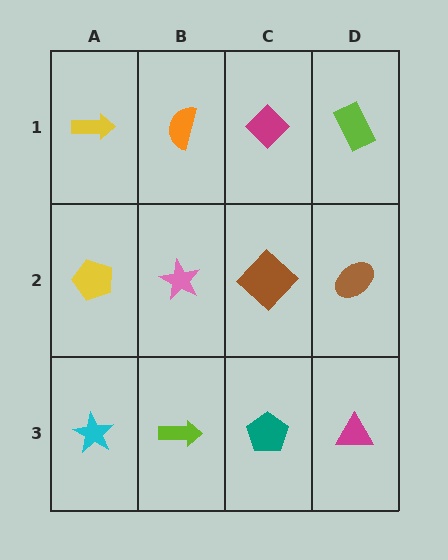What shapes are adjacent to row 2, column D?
A lime rectangle (row 1, column D), a magenta triangle (row 3, column D), a brown diamond (row 2, column C).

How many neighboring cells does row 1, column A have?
2.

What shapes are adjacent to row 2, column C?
A magenta diamond (row 1, column C), a teal pentagon (row 3, column C), a pink star (row 2, column B), a brown ellipse (row 2, column D).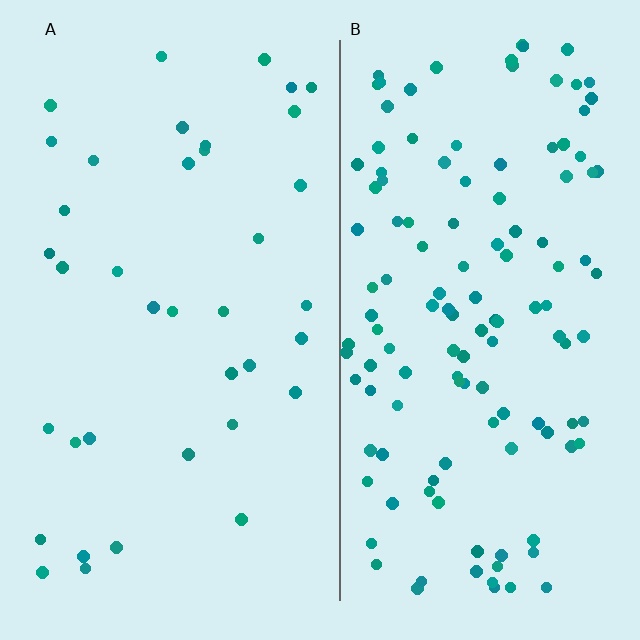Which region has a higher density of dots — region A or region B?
B (the right).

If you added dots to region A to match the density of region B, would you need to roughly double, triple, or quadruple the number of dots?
Approximately triple.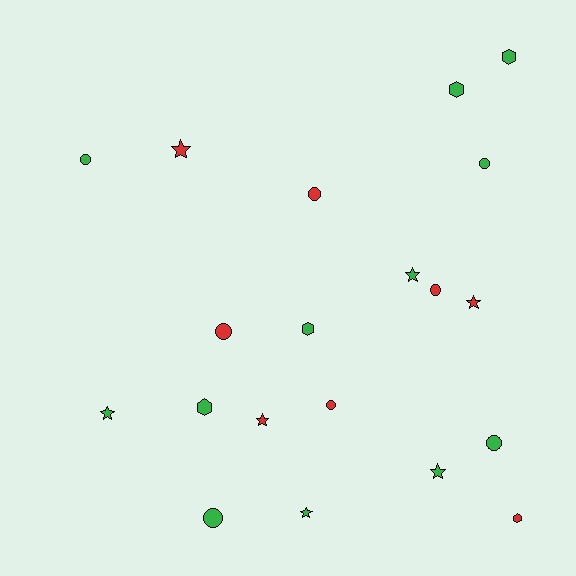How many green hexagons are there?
There are 4 green hexagons.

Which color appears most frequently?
Green, with 12 objects.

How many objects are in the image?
There are 20 objects.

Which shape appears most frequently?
Circle, with 8 objects.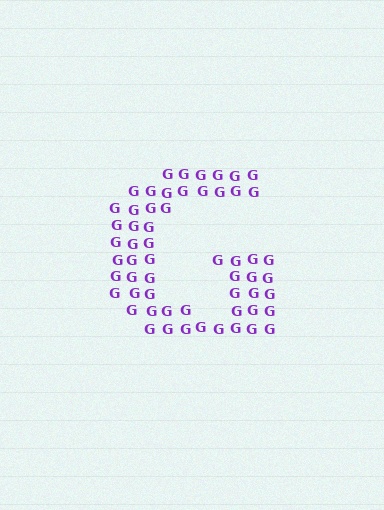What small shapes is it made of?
It is made of small letter G's.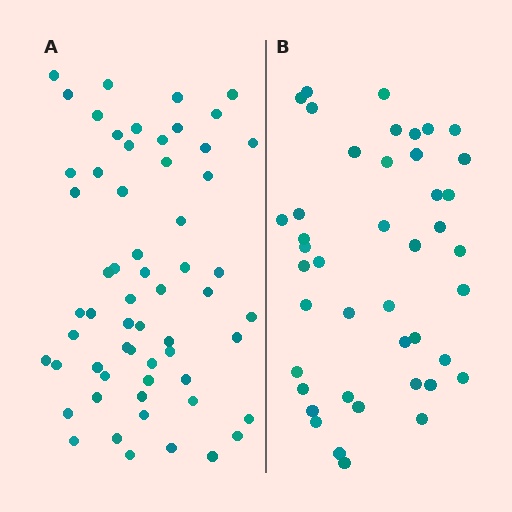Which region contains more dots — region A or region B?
Region A (the left region) has more dots.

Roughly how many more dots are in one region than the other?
Region A has approximately 15 more dots than region B.